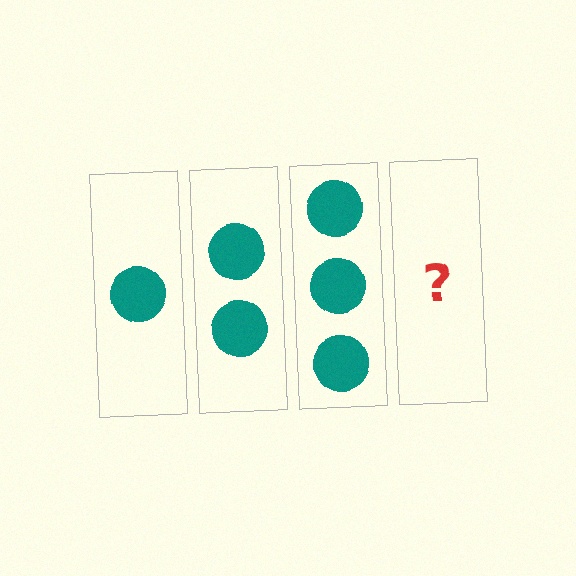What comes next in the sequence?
The next element should be 4 circles.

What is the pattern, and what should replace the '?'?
The pattern is that each step adds one more circle. The '?' should be 4 circles.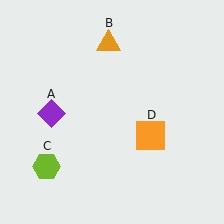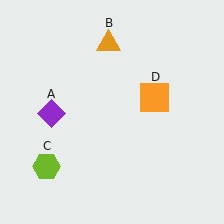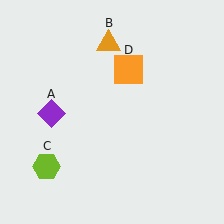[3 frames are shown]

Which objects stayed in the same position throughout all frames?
Purple diamond (object A) and orange triangle (object B) and lime hexagon (object C) remained stationary.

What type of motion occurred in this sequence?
The orange square (object D) rotated counterclockwise around the center of the scene.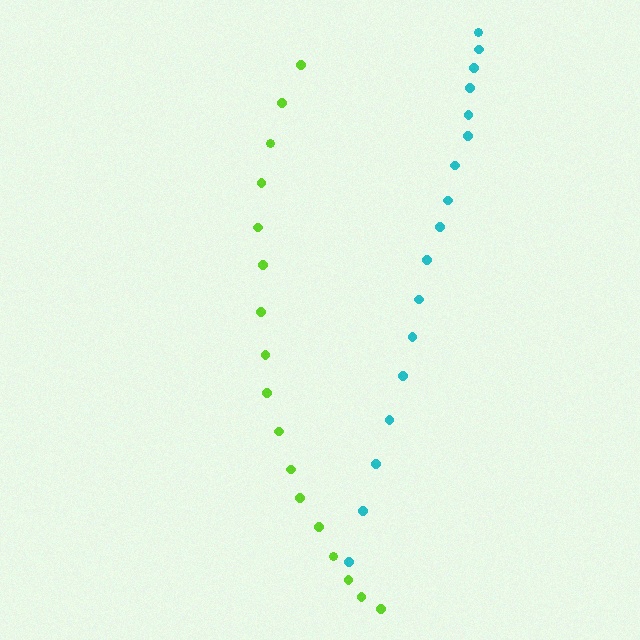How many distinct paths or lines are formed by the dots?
There are 2 distinct paths.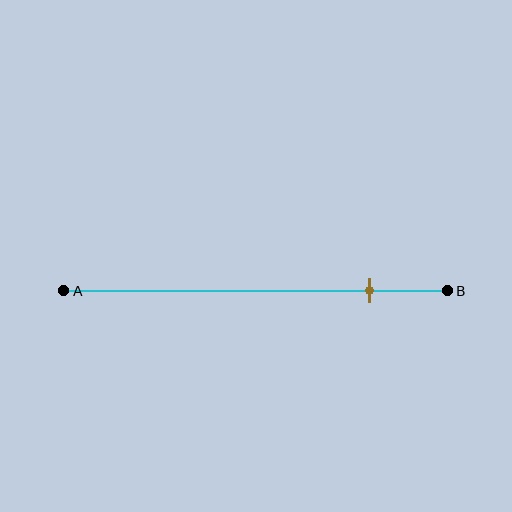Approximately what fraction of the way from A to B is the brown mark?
The brown mark is approximately 80% of the way from A to B.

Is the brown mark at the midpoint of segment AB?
No, the mark is at about 80% from A, not at the 50% midpoint.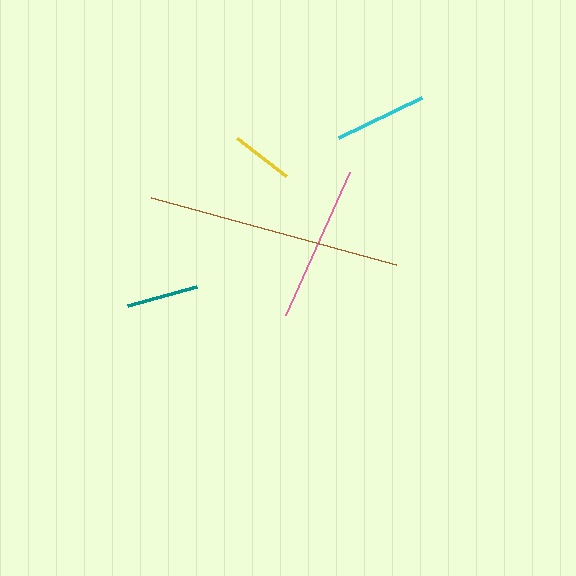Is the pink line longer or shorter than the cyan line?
The pink line is longer than the cyan line.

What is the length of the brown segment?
The brown segment is approximately 254 pixels long.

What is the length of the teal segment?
The teal segment is approximately 72 pixels long.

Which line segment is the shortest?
The yellow line is the shortest at approximately 62 pixels.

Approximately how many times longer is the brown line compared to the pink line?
The brown line is approximately 1.6 times the length of the pink line.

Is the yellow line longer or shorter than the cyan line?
The cyan line is longer than the yellow line.